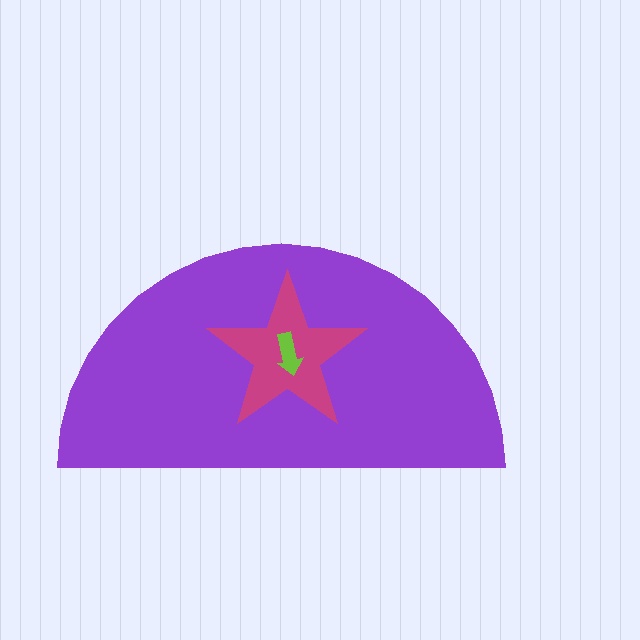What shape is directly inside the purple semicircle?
The magenta star.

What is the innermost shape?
The lime arrow.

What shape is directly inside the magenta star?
The lime arrow.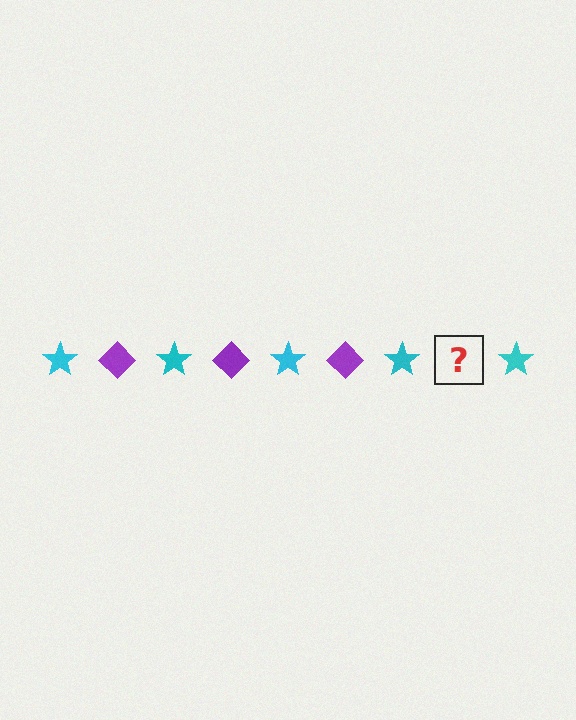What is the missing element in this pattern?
The missing element is a purple diamond.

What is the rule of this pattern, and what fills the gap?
The rule is that the pattern alternates between cyan star and purple diamond. The gap should be filled with a purple diamond.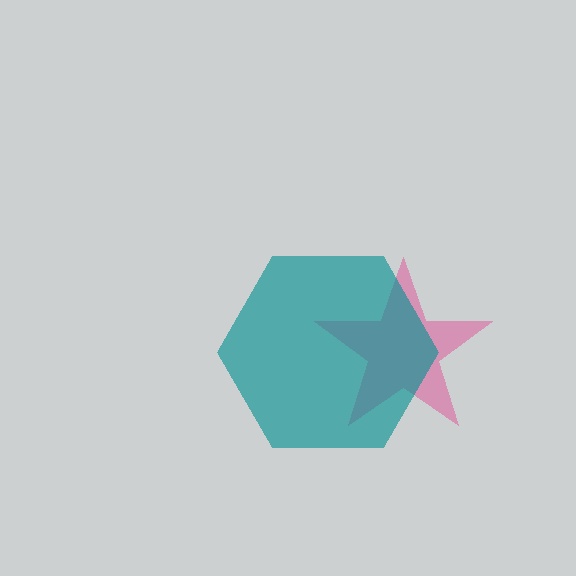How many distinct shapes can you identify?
There are 2 distinct shapes: a pink star, a teal hexagon.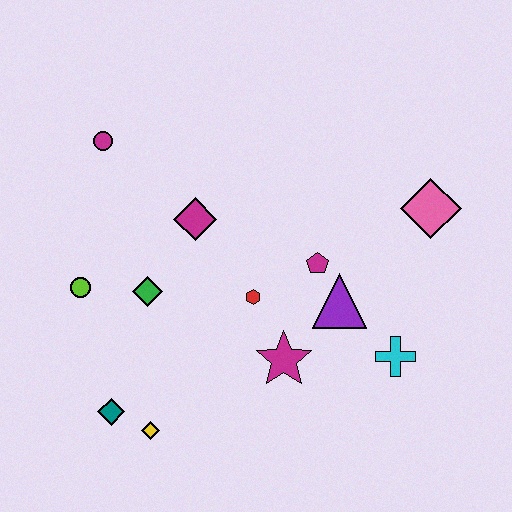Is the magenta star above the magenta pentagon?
No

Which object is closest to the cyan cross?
The purple triangle is closest to the cyan cross.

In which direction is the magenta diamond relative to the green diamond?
The magenta diamond is above the green diamond.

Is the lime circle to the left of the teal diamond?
Yes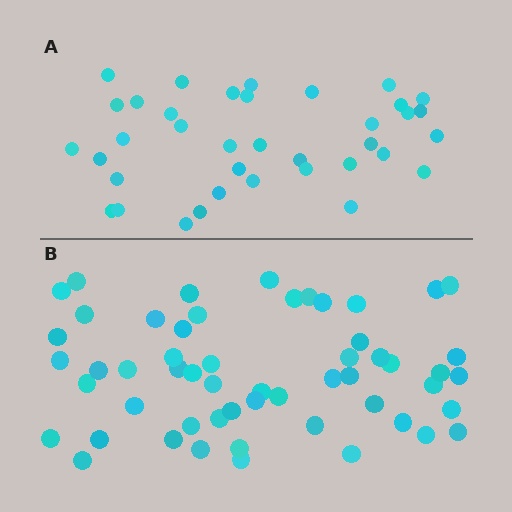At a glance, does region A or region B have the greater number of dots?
Region B (the bottom region) has more dots.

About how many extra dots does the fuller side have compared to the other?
Region B has approximately 20 more dots than region A.